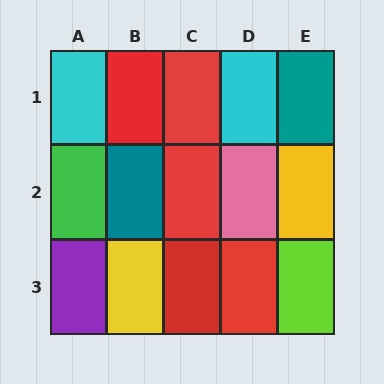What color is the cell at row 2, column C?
Red.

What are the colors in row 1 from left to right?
Cyan, red, red, cyan, teal.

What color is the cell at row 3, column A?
Purple.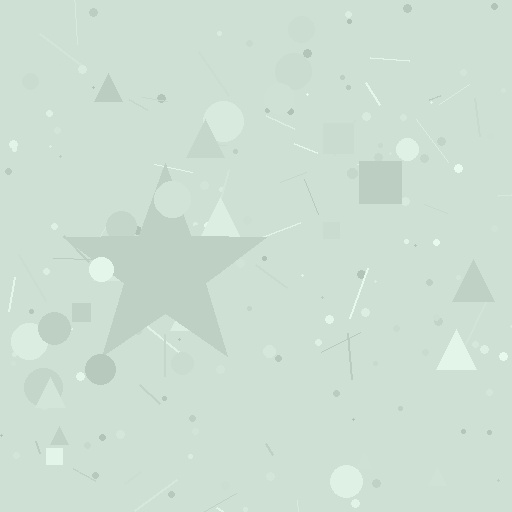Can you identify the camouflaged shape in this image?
The camouflaged shape is a star.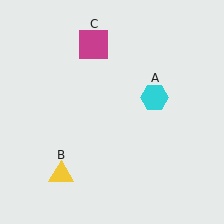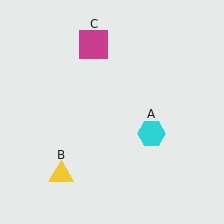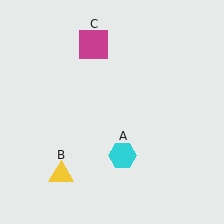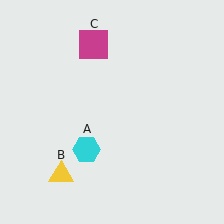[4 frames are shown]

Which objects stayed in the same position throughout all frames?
Yellow triangle (object B) and magenta square (object C) remained stationary.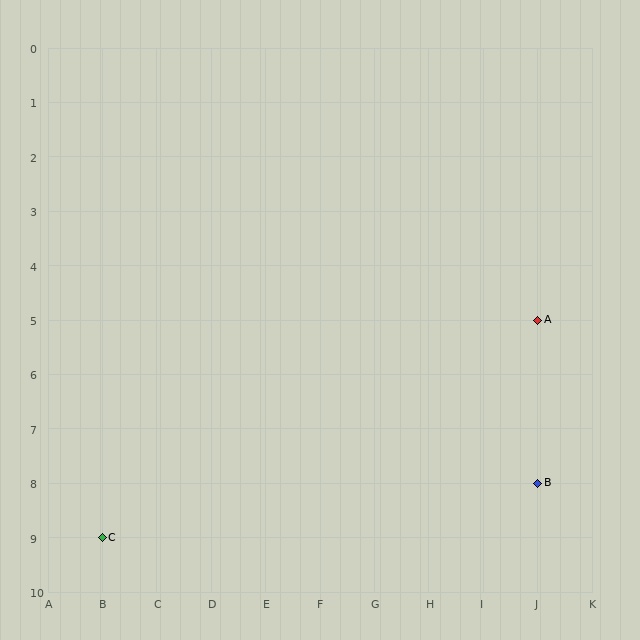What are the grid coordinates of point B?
Point B is at grid coordinates (J, 8).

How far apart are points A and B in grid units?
Points A and B are 3 rows apart.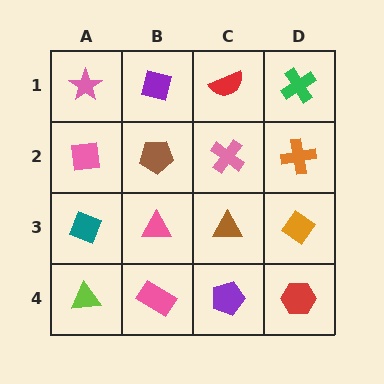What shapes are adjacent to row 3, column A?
A pink square (row 2, column A), a lime triangle (row 4, column A), a pink triangle (row 3, column B).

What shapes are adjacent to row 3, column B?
A brown pentagon (row 2, column B), a pink rectangle (row 4, column B), a teal diamond (row 3, column A), a brown triangle (row 3, column C).